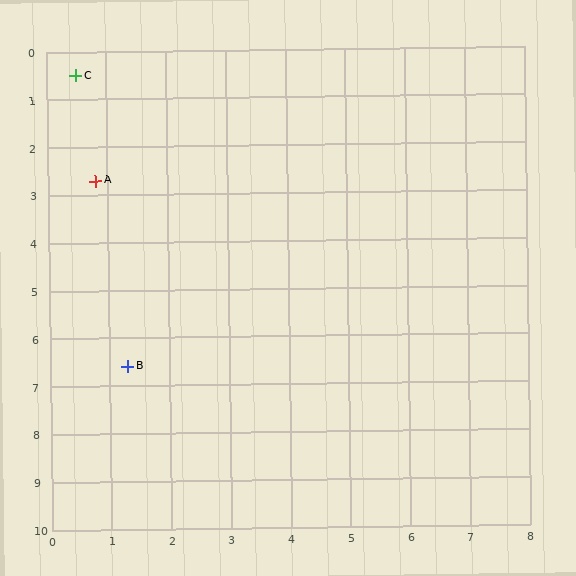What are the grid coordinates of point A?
Point A is at approximately (0.8, 2.7).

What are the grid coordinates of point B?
Point B is at approximately (1.3, 6.6).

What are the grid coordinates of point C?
Point C is at approximately (0.5, 0.5).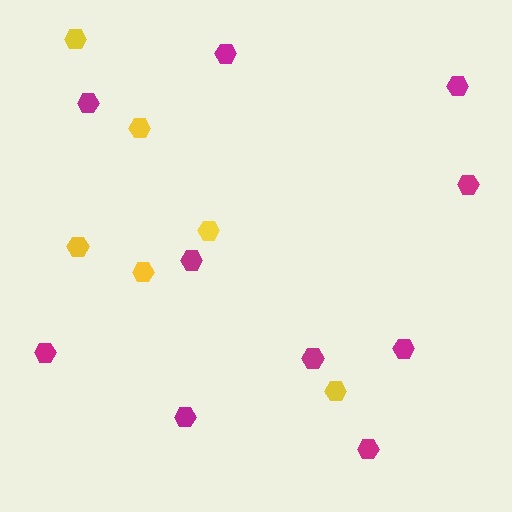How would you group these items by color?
There are 2 groups: one group of magenta hexagons (10) and one group of yellow hexagons (6).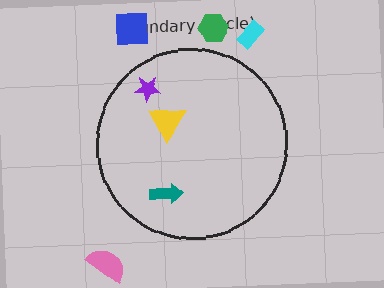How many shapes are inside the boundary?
3 inside, 4 outside.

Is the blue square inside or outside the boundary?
Outside.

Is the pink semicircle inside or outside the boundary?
Outside.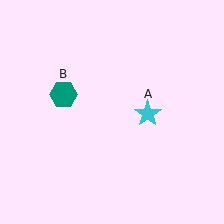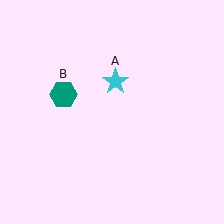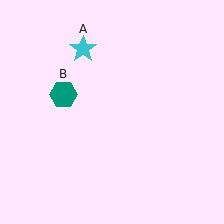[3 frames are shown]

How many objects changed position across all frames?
1 object changed position: cyan star (object A).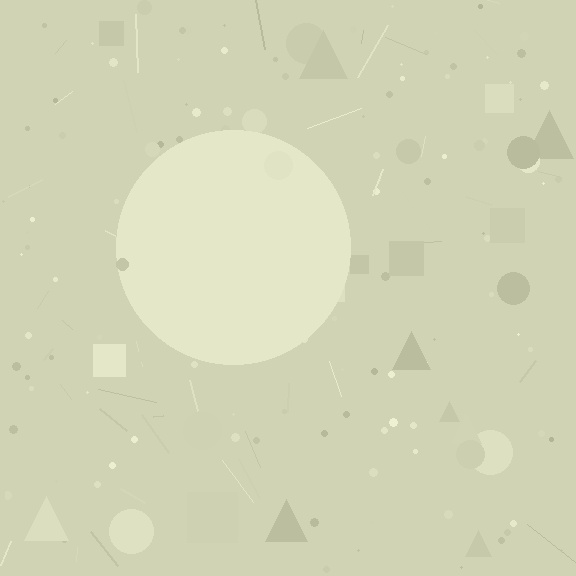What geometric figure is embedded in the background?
A circle is embedded in the background.